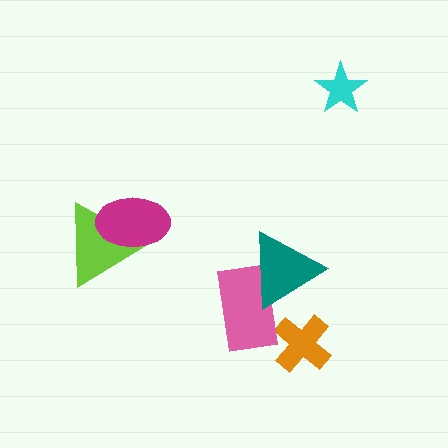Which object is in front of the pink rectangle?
The teal triangle is in front of the pink rectangle.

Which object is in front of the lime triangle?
The magenta ellipse is in front of the lime triangle.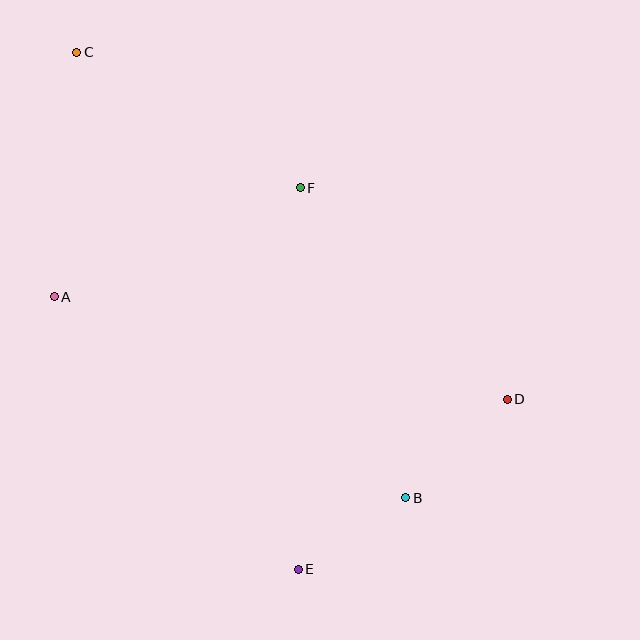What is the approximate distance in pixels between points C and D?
The distance between C and D is approximately 553 pixels.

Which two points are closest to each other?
Points B and E are closest to each other.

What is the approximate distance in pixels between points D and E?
The distance between D and E is approximately 270 pixels.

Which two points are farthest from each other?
Points C and E are farthest from each other.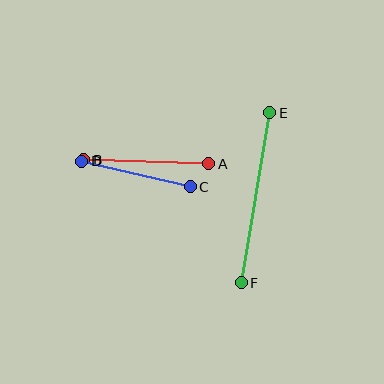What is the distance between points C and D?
The distance is approximately 111 pixels.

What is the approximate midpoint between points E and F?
The midpoint is at approximately (255, 198) pixels.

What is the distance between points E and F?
The distance is approximately 172 pixels.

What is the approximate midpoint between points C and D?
The midpoint is at approximately (136, 174) pixels.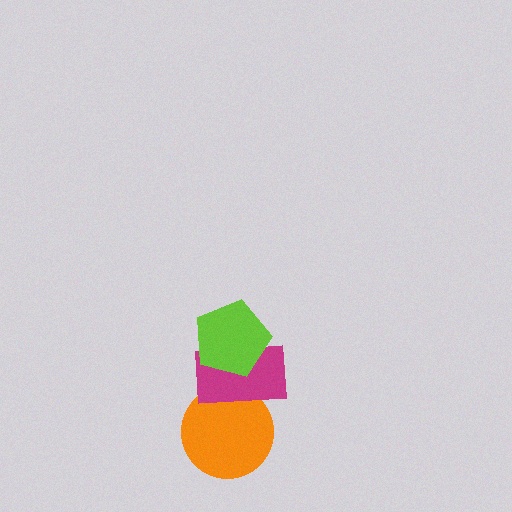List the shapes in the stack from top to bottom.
From top to bottom: the lime pentagon, the magenta rectangle, the orange circle.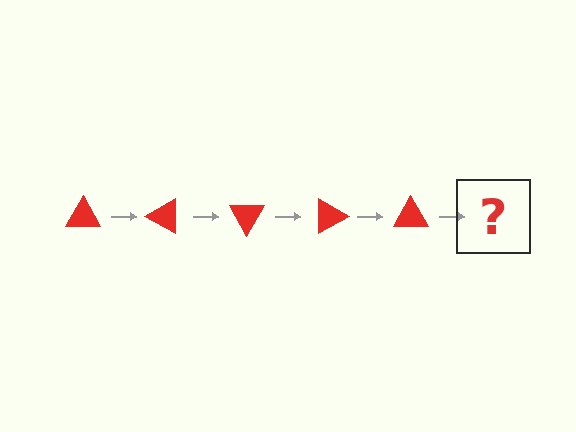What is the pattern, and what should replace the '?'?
The pattern is that the triangle rotates 30 degrees each step. The '?' should be a red triangle rotated 150 degrees.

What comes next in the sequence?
The next element should be a red triangle rotated 150 degrees.